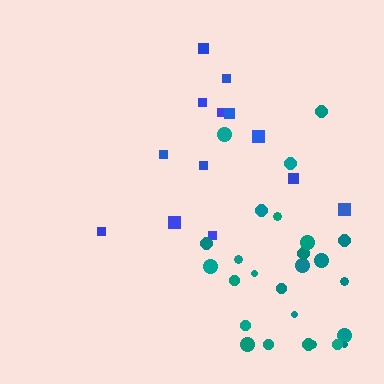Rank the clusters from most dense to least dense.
teal, blue.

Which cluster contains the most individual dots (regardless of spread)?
Teal (27).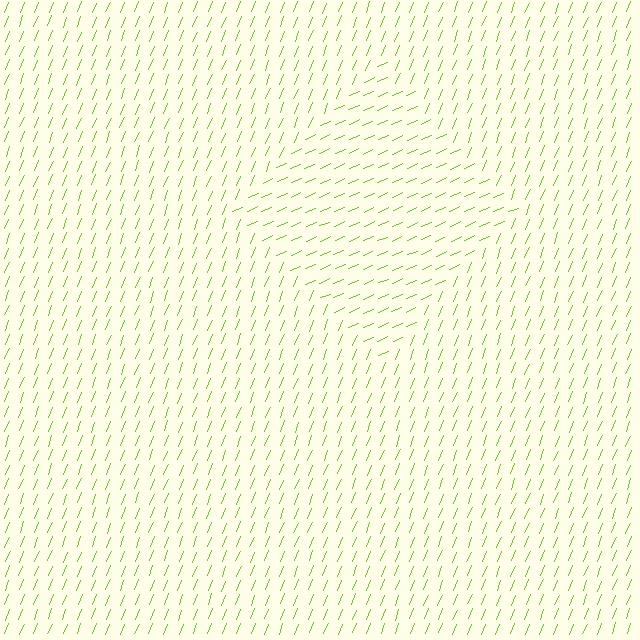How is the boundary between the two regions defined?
The boundary is defined purely by a change in line orientation (approximately 45 degrees difference). All lines are the same color and thickness.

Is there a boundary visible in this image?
Yes, there is a texture boundary formed by a change in line orientation.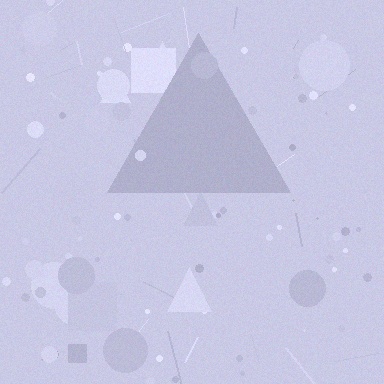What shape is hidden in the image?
A triangle is hidden in the image.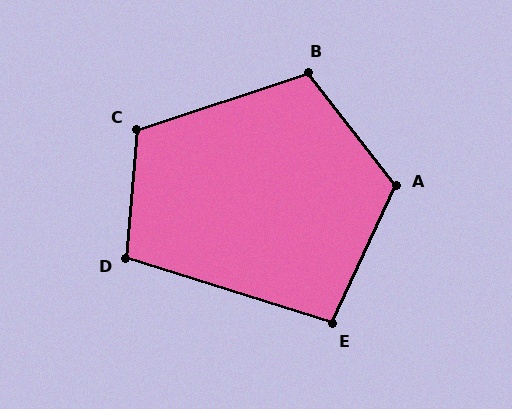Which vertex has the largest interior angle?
A, at approximately 117 degrees.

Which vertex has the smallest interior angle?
E, at approximately 97 degrees.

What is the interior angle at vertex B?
Approximately 110 degrees (obtuse).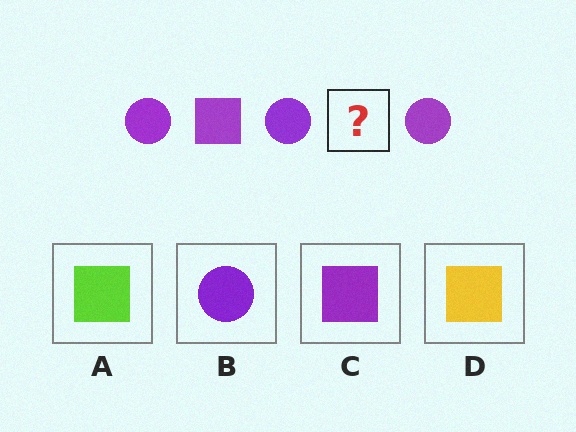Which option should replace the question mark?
Option C.